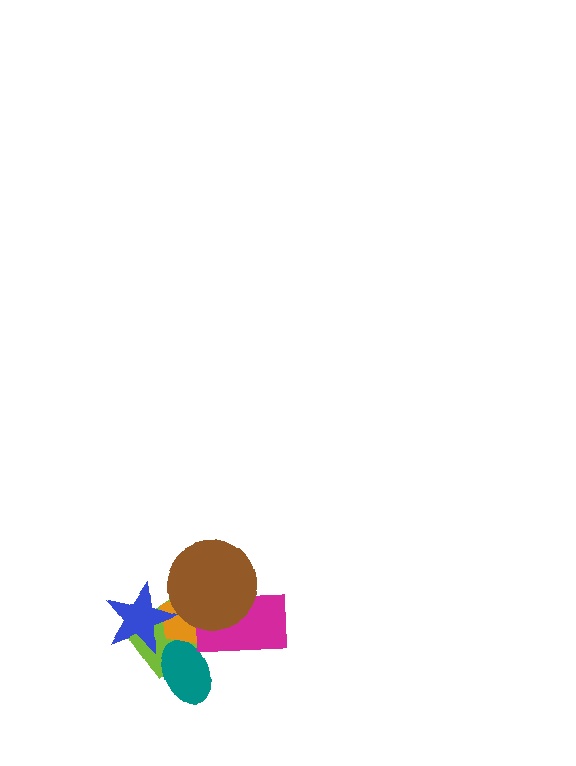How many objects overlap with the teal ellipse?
2 objects overlap with the teal ellipse.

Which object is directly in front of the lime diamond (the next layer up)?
The teal ellipse is directly in front of the lime diamond.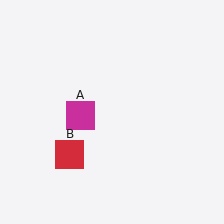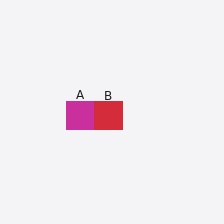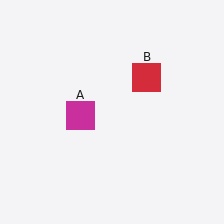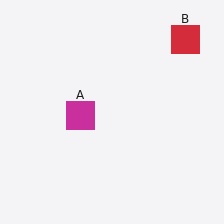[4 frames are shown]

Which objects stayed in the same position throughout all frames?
Magenta square (object A) remained stationary.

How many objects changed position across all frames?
1 object changed position: red square (object B).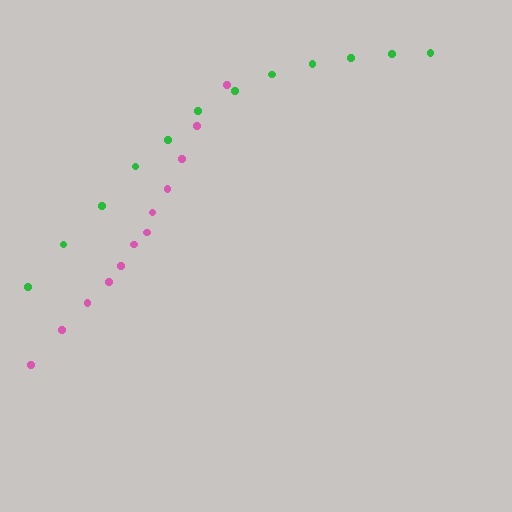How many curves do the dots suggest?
There are 2 distinct paths.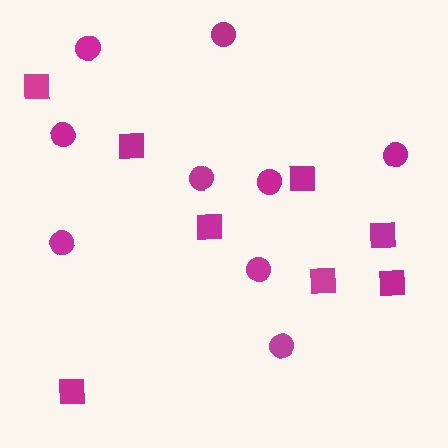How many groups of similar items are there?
There are 2 groups: one group of circles (9) and one group of squares (8).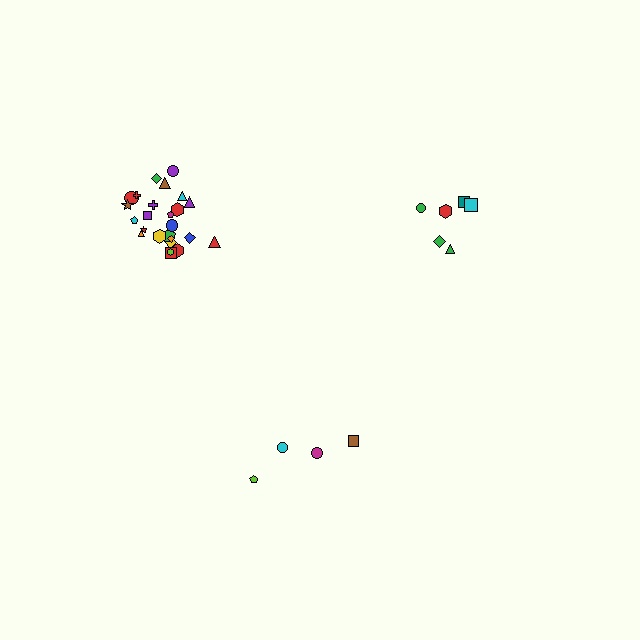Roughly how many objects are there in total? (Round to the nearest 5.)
Roughly 35 objects in total.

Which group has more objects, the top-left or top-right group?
The top-left group.